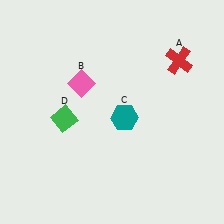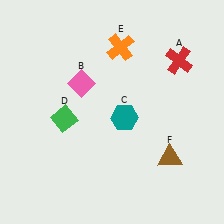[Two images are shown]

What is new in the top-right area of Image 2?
An orange cross (E) was added in the top-right area of Image 2.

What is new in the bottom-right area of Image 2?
A brown triangle (F) was added in the bottom-right area of Image 2.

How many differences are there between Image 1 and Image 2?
There are 2 differences between the two images.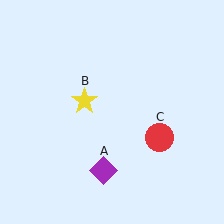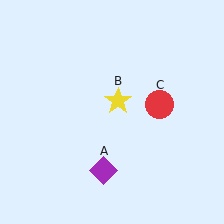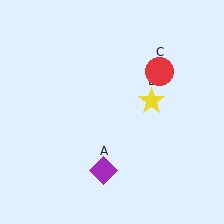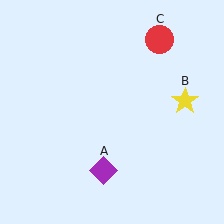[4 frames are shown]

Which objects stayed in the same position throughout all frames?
Purple diamond (object A) remained stationary.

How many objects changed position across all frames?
2 objects changed position: yellow star (object B), red circle (object C).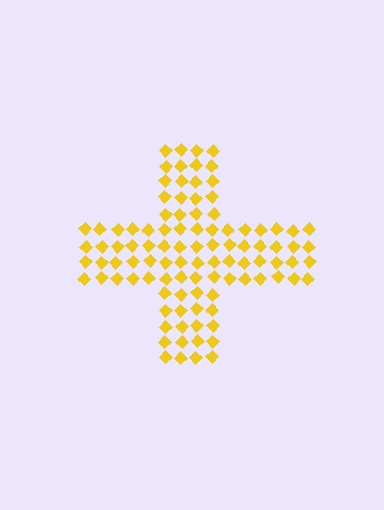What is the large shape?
The large shape is a cross.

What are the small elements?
The small elements are diamonds.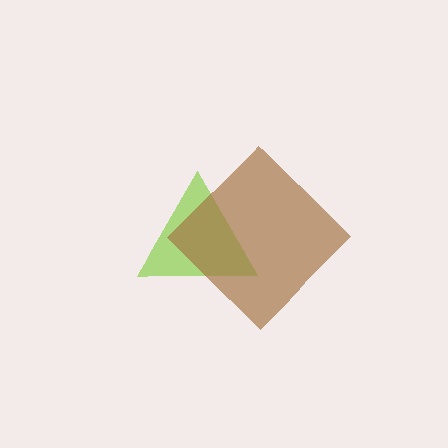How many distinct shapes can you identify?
There are 2 distinct shapes: a lime triangle, a brown diamond.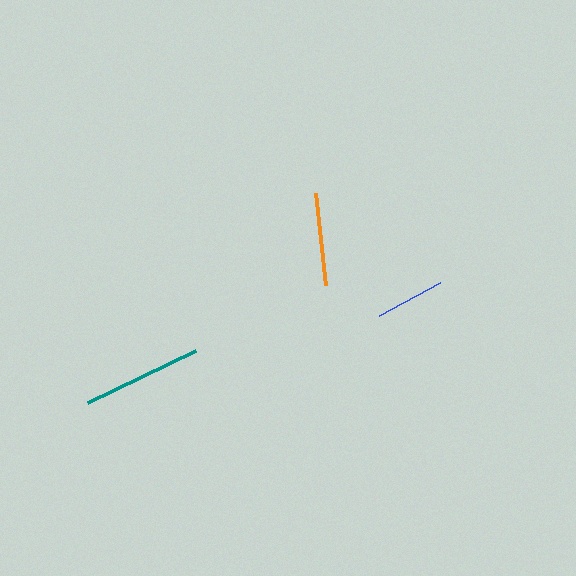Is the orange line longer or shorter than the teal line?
The teal line is longer than the orange line.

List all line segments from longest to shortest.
From longest to shortest: teal, orange, blue.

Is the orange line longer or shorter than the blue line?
The orange line is longer than the blue line.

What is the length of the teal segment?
The teal segment is approximately 120 pixels long.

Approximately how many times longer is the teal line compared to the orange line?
The teal line is approximately 1.3 times the length of the orange line.